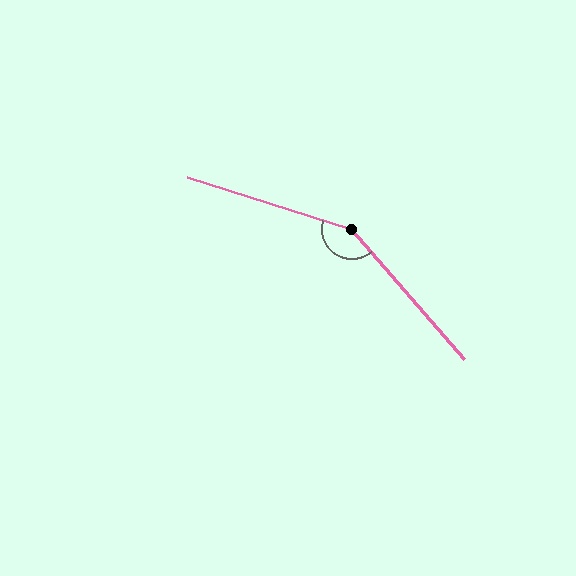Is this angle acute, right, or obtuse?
It is obtuse.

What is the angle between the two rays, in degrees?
Approximately 148 degrees.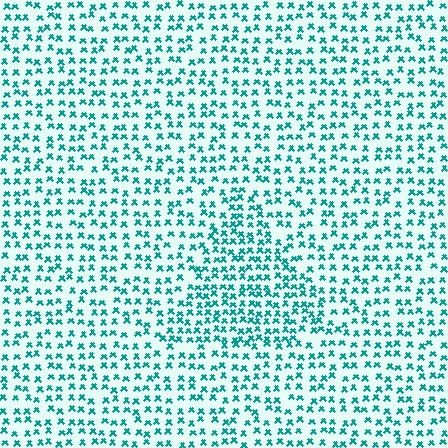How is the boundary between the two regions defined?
The boundary is defined by a change in element density (approximately 1.5x ratio). All elements are the same color, size, and shape.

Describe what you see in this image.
The image contains small teal elements arranged at two different densities. A triangle-shaped region is visible where the elements are more densely packed than the surrounding area.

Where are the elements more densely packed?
The elements are more densely packed inside the triangle boundary.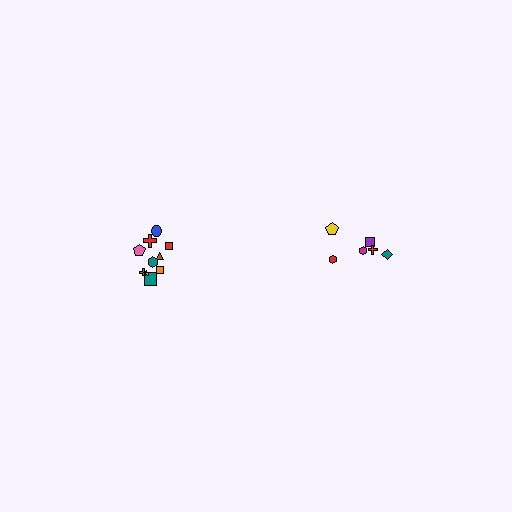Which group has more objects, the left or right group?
The left group.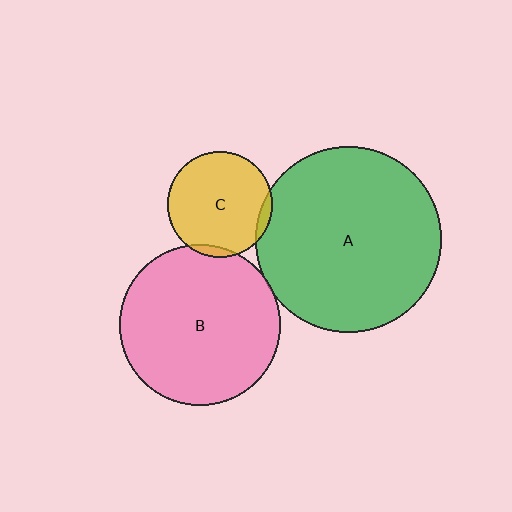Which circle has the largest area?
Circle A (green).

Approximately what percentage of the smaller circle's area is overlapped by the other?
Approximately 5%.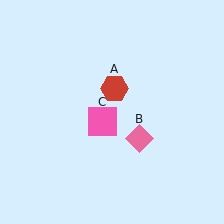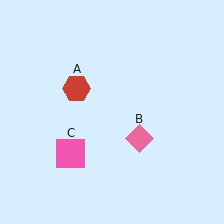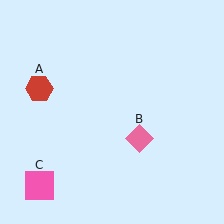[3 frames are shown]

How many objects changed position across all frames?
2 objects changed position: red hexagon (object A), pink square (object C).